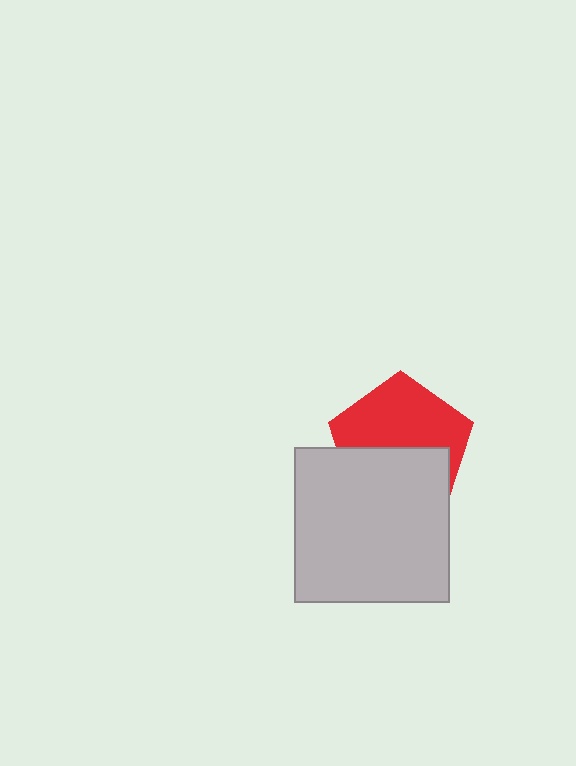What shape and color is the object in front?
The object in front is a light gray square.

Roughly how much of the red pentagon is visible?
About half of it is visible (roughly 54%).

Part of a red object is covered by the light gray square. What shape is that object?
It is a pentagon.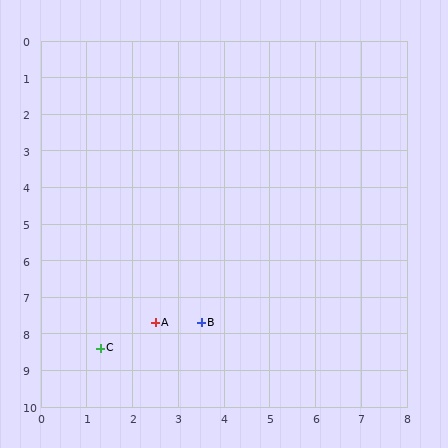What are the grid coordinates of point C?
Point C is at approximately (1.3, 8.4).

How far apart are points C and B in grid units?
Points C and B are about 2.3 grid units apart.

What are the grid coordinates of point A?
Point A is at approximately (2.5, 7.7).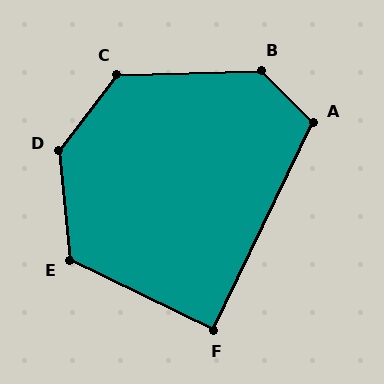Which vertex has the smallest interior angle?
F, at approximately 90 degrees.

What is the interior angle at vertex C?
Approximately 129 degrees (obtuse).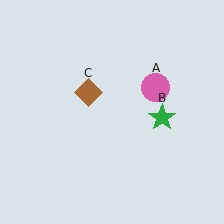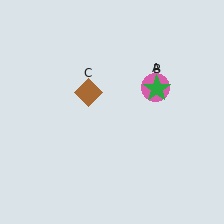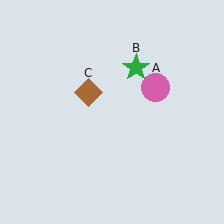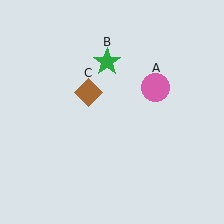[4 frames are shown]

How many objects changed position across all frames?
1 object changed position: green star (object B).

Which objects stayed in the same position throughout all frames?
Pink circle (object A) and brown diamond (object C) remained stationary.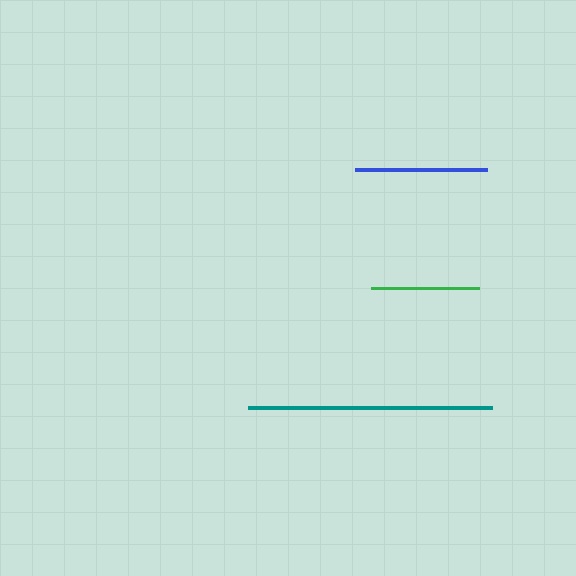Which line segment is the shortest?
The green line is the shortest at approximately 109 pixels.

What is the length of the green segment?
The green segment is approximately 109 pixels long.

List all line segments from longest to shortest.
From longest to shortest: teal, blue, green.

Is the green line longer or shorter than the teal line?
The teal line is longer than the green line.